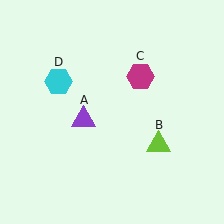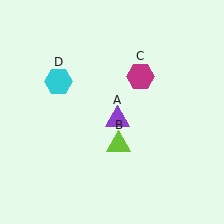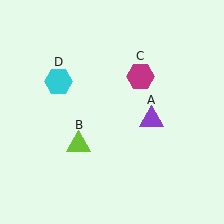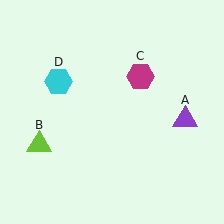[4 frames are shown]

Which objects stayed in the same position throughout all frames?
Magenta hexagon (object C) and cyan hexagon (object D) remained stationary.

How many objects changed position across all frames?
2 objects changed position: purple triangle (object A), lime triangle (object B).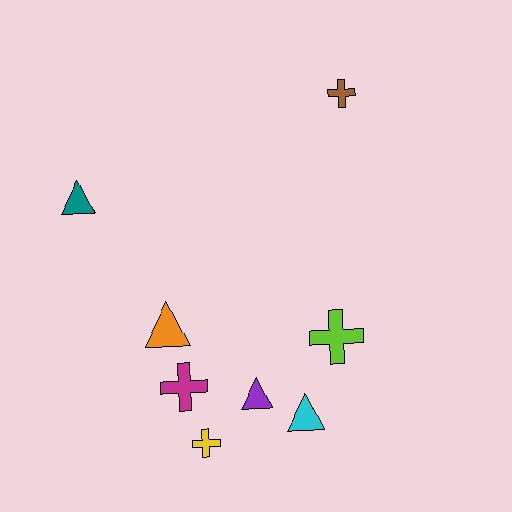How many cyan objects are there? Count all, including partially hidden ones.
There is 1 cyan object.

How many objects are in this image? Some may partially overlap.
There are 8 objects.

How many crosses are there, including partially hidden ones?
There are 4 crosses.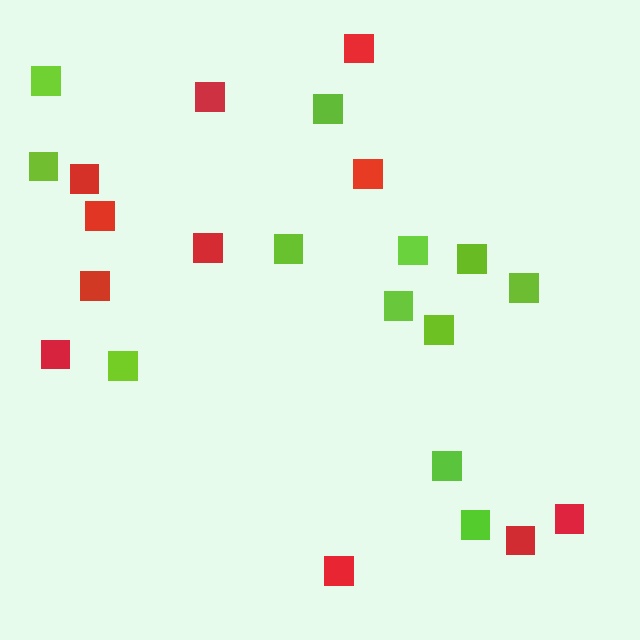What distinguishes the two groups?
There are 2 groups: one group of lime squares (12) and one group of red squares (11).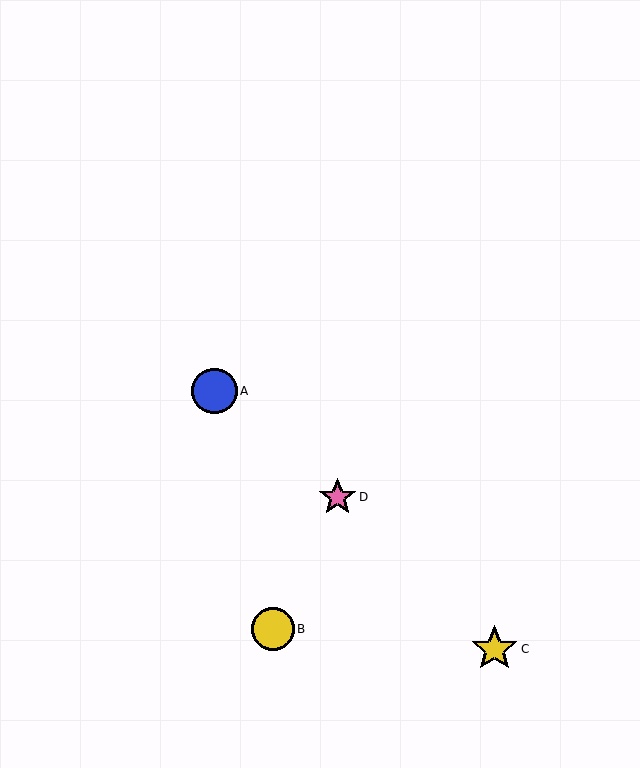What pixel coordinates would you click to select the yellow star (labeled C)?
Click at (495, 649) to select the yellow star C.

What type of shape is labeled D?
Shape D is a pink star.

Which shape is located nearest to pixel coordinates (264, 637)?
The yellow circle (labeled B) at (273, 629) is nearest to that location.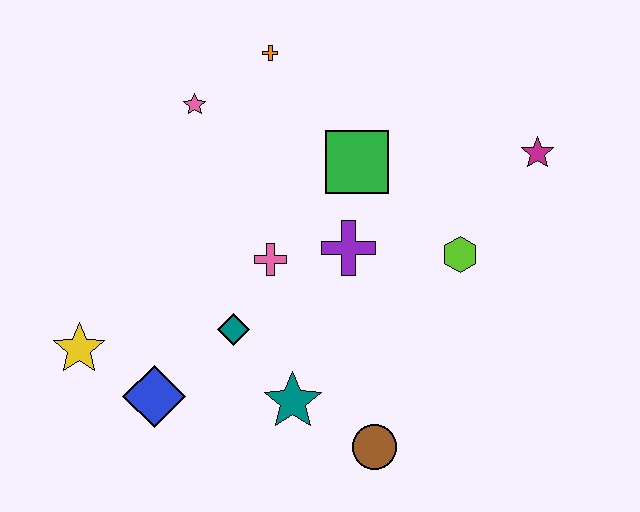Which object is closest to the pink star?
The orange cross is closest to the pink star.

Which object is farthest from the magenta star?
The yellow star is farthest from the magenta star.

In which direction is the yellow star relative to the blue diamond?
The yellow star is to the left of the blue diamond.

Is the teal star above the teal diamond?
No